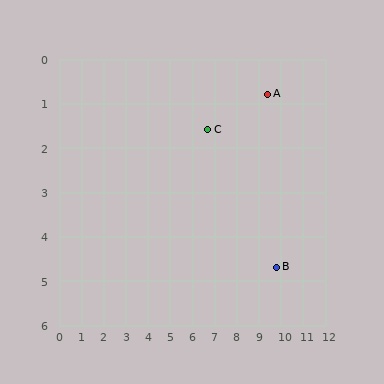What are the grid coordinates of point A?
Point A is at approximately (9.4, 0.8).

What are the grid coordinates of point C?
Point C is at approximately (6.7, 1.6).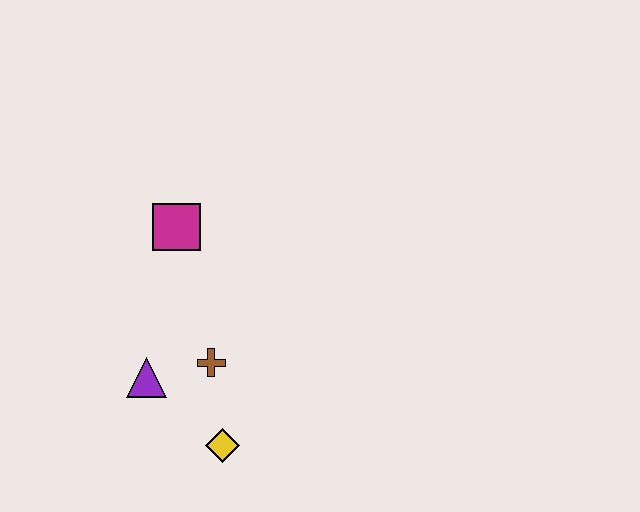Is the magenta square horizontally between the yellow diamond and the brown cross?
No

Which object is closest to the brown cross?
The purple triangle is closest to the brown cross.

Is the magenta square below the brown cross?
No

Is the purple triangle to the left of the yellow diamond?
Yes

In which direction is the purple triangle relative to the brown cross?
The purple triangle is to the left of the brown cross.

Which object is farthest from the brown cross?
The magenta square is farthest from the brown cross.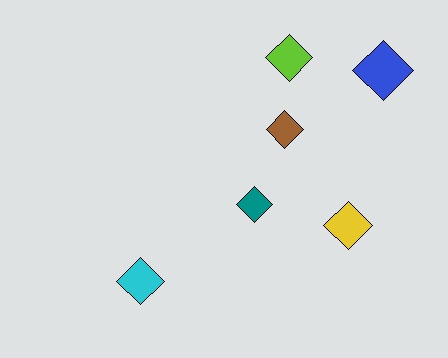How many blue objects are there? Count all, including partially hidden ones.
There is 1 blue object.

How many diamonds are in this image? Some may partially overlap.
There are 6 diamonds.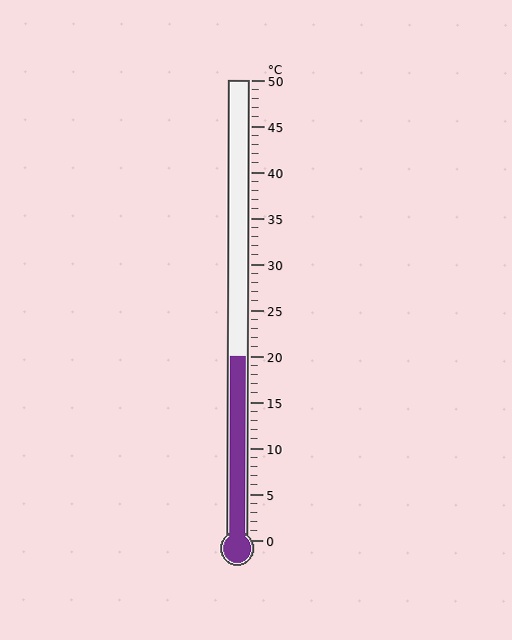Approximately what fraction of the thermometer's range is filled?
The thermometer is filled to approximately 40% of its range.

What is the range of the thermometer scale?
The thermometer scale ranges from 0°C to 50°C.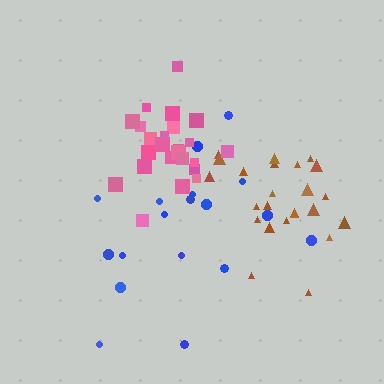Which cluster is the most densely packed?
Pink.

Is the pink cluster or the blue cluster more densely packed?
Pink.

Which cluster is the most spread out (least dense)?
Blue.